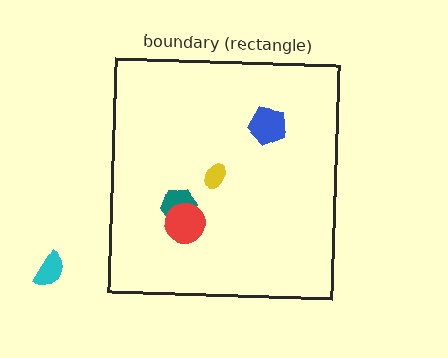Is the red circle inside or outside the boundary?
Inside.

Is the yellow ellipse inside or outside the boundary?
Inside.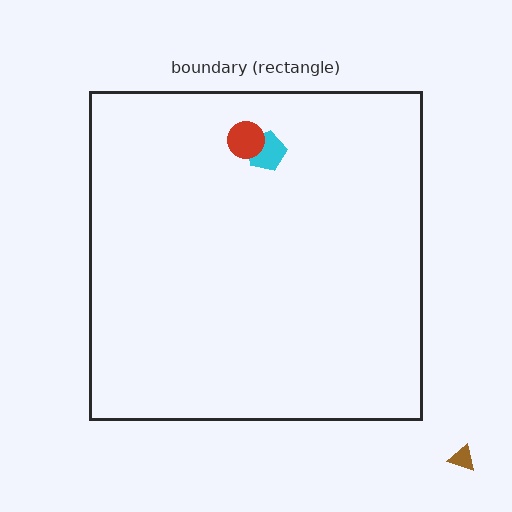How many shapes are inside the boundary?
2 inside, 1 outside.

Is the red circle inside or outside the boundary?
Inside.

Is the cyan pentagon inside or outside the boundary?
Inside.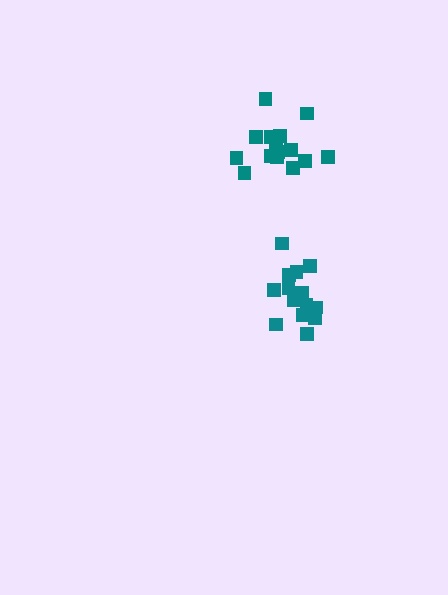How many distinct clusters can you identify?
There are 2 distinct clusters.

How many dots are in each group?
Group 1: 15 dots, Group 2: 16 dots (31 total).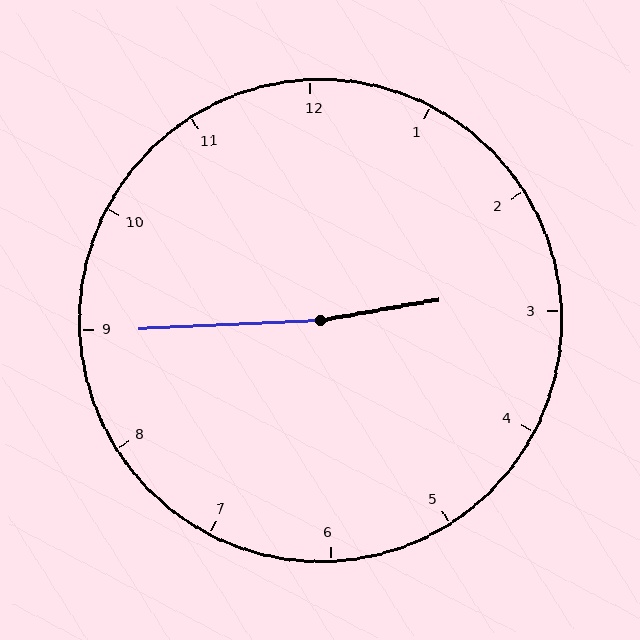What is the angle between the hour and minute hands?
Approximately 172 degrees.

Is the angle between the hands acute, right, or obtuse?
It is obtuse.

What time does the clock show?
2:45.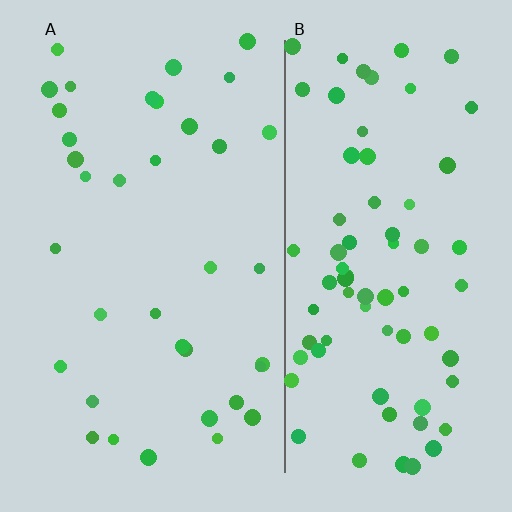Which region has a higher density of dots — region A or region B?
B (the right).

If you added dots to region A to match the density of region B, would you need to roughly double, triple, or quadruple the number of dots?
Approximately double.